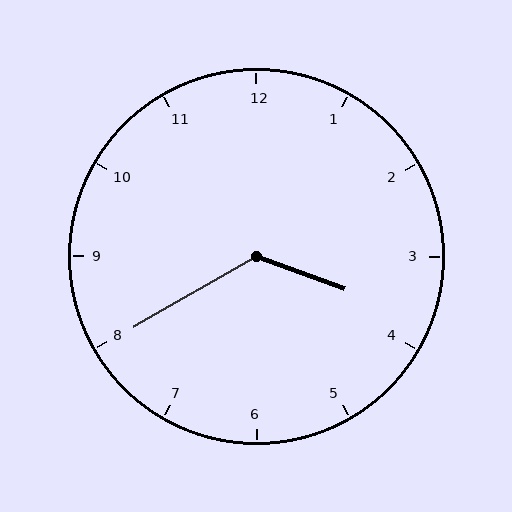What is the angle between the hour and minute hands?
Approximately 130 degrees.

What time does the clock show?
3:40.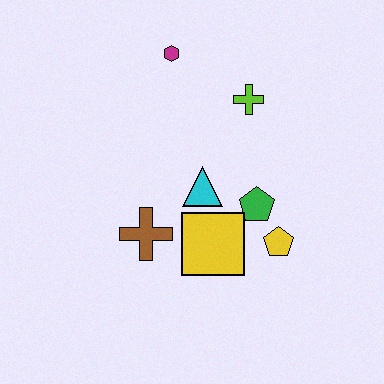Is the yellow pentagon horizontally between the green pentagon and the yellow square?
No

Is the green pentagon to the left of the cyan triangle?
No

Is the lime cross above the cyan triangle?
Yes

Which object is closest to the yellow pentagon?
The green pentagon is closest to the yellow pentagon.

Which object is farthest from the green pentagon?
The magenta hexagon is farthest from the green pentagon.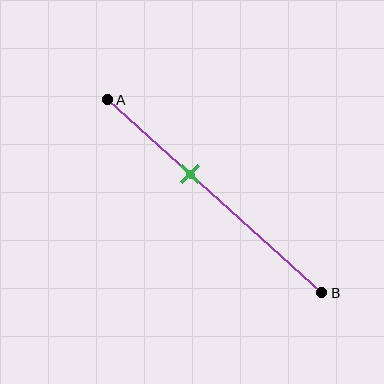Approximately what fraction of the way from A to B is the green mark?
The green mark is approximately 40% of the way from A to B.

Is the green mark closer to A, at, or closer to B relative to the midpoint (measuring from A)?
The green mark is closer to point A than the midpoint of segment AB.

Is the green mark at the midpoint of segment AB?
No, the mark is at about 40% from A, not at the 50% midpoint.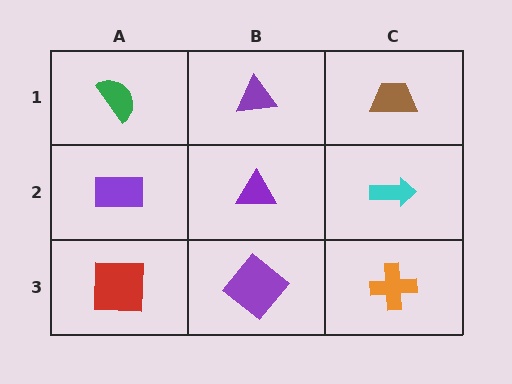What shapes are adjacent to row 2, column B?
A purple triangle (row 1, column B), a purple diamond (row 3, column B), a purple rectangle (row 2, column A), a cyan arrow (row 2, column C).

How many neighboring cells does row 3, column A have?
2.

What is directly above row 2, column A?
A green semicircle.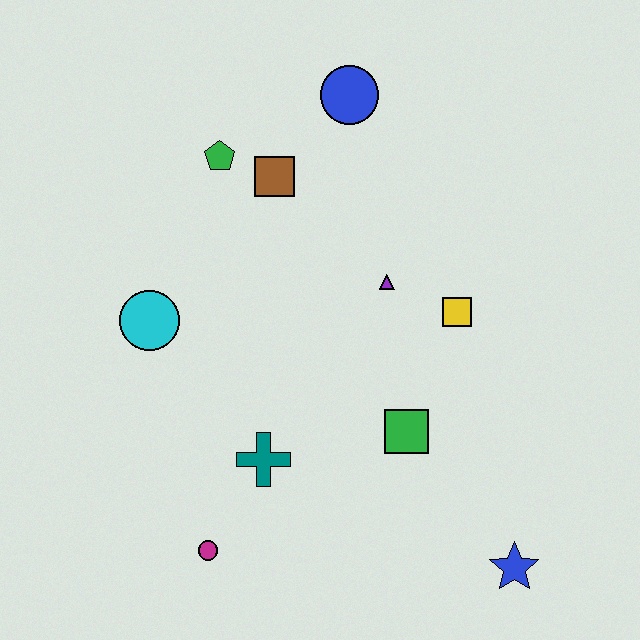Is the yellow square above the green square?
Yes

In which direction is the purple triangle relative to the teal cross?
The purple triangle is above the teal cross.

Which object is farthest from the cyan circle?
The blue star is farthest from the cyan circle.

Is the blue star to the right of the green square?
Yes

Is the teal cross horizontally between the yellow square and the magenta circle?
Yes